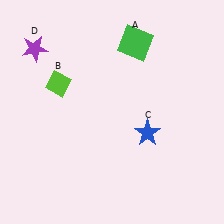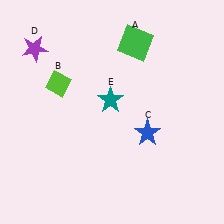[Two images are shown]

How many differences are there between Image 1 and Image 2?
There is 1 difference between the two images.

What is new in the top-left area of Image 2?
A teal star (E) was added in the top-left area of Image 2.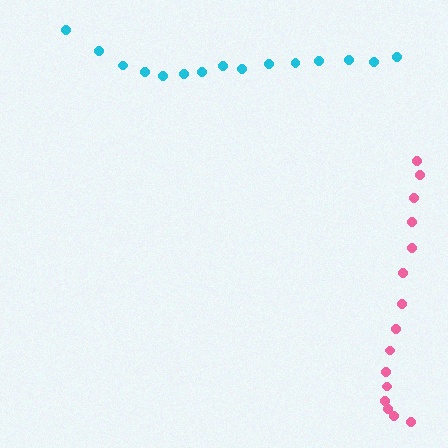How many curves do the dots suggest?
There are 2 distinct paths.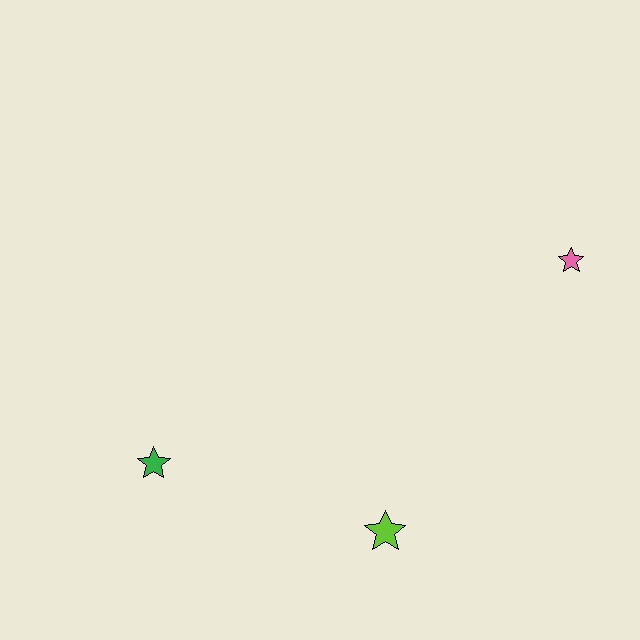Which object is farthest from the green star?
The pink star is farthest from the green star.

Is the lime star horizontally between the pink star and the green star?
Yes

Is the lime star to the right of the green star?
Yes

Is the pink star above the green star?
Yes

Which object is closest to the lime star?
The green star is closest to the lime star.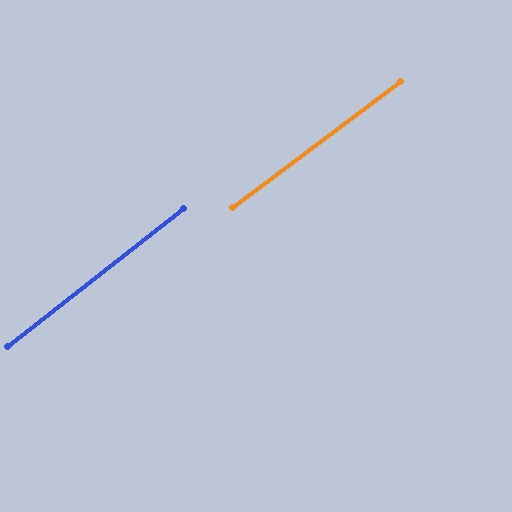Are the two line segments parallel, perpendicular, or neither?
Parallel — their directions differ by only 1.2°.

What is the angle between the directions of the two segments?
Approximately 1 degree.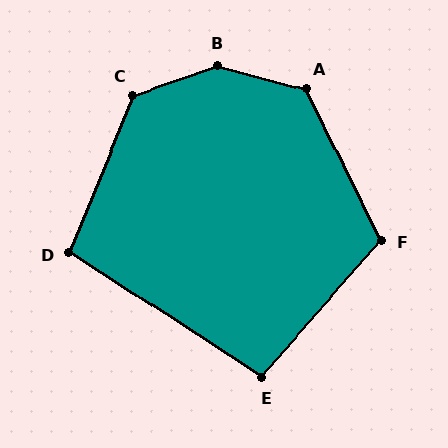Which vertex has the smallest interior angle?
E, at approximately 98 degrees.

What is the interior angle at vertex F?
Approximately 113 degrees (obtuse).